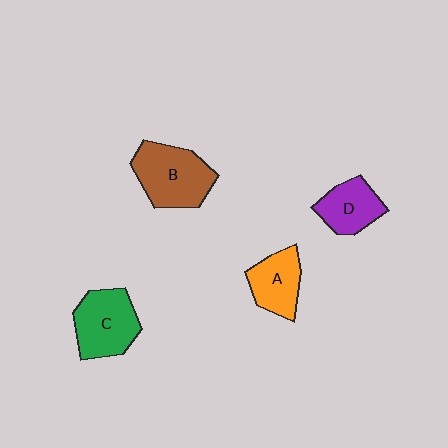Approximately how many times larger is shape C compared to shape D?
Approximately 1.4 times.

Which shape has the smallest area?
Shape D (purple).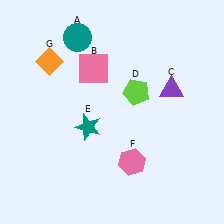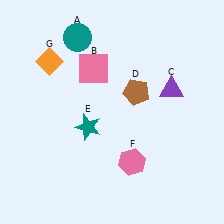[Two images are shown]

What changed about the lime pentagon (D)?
In Image 1, D is lime. In Image 2, it changed to brown.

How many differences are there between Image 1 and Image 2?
There is 1 difference between the two images.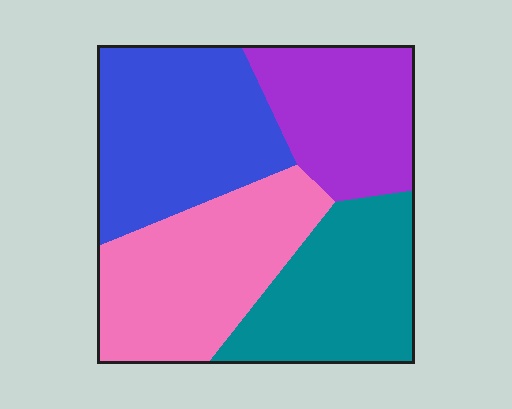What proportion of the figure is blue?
Blue takes up between a quarter and a half of the figure.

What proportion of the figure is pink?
Pink takes up about one quarter (1/4) of the figure.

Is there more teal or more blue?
Blue.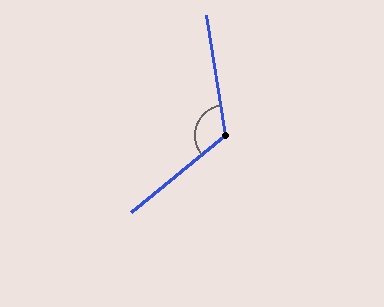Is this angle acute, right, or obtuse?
It is obtuse.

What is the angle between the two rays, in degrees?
Approximately 120 degrees.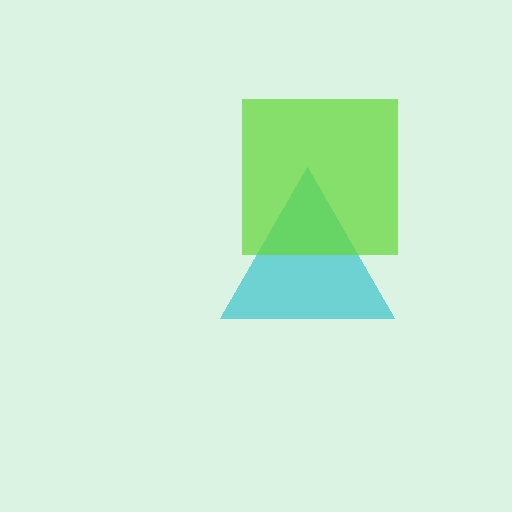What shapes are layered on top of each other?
The layered shapes are: a cyan triangle, a lime square.